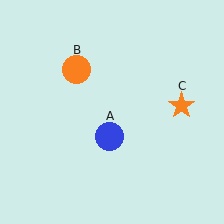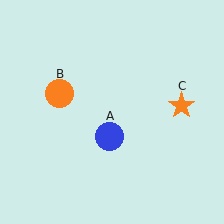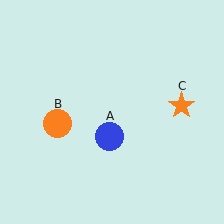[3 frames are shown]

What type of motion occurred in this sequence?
The orange circle (object B) rotated counterclockwise around the center of the scene.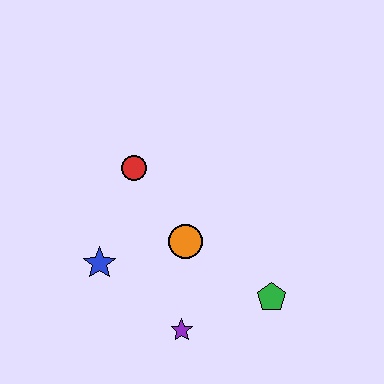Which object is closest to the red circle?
The orange circle is closest to the red circle.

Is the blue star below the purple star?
No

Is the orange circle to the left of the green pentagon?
Yes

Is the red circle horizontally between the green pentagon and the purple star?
No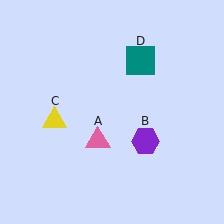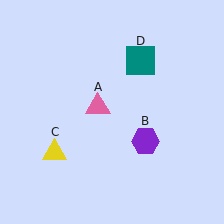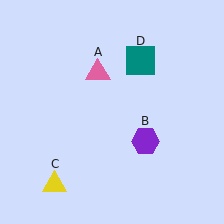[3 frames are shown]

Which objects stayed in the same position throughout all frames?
Purple hexagon (object B) and teal square (object D) remained stationary.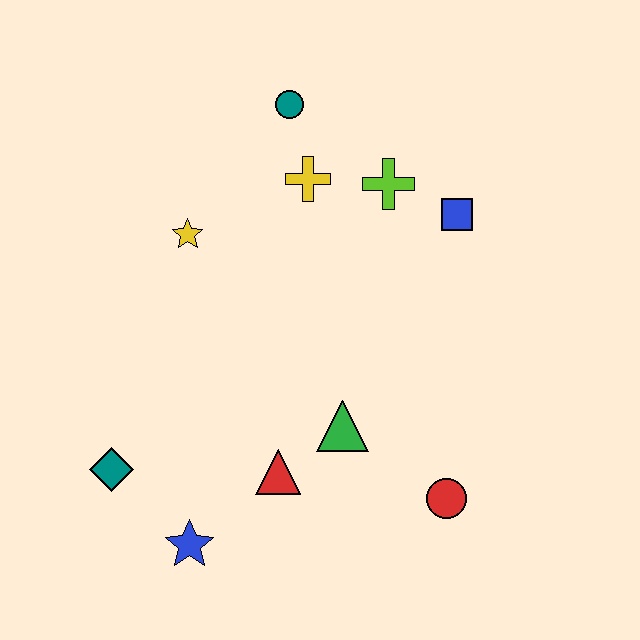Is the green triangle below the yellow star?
Yes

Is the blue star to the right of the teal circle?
No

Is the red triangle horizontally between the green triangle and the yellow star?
Yes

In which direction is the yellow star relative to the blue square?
The yellow star is to the left of the blue square.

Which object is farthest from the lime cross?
The blue star is farthest from the lime cross.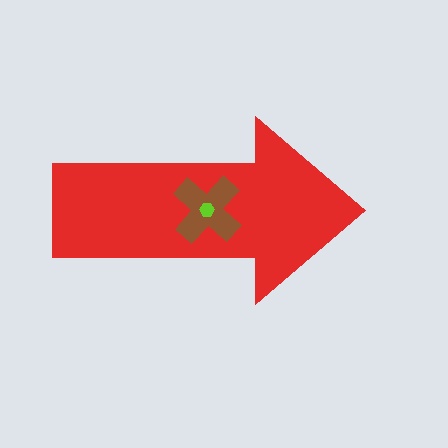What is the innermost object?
The lime hexagon.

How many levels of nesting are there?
3.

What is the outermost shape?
The red arrow.